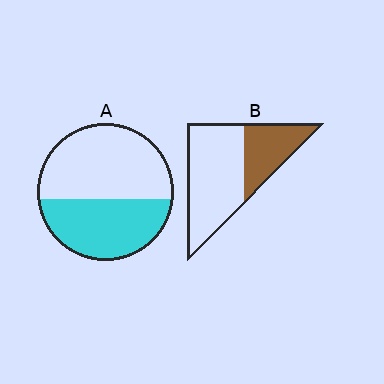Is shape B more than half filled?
No.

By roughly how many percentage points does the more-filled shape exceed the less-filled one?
By roughly 10 percentage points (A over B).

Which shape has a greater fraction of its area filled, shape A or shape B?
Shape A.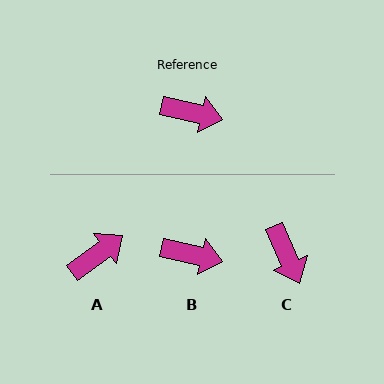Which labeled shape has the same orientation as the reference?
B.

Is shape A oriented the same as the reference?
No, it is off by about 50 degrees.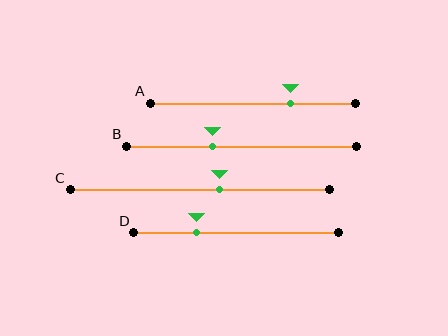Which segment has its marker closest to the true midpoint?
Segment C has its marker closest to the true midpoint.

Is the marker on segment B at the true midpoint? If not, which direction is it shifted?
No, the marker on segment B is shifted to the left by about 13% of the segment length.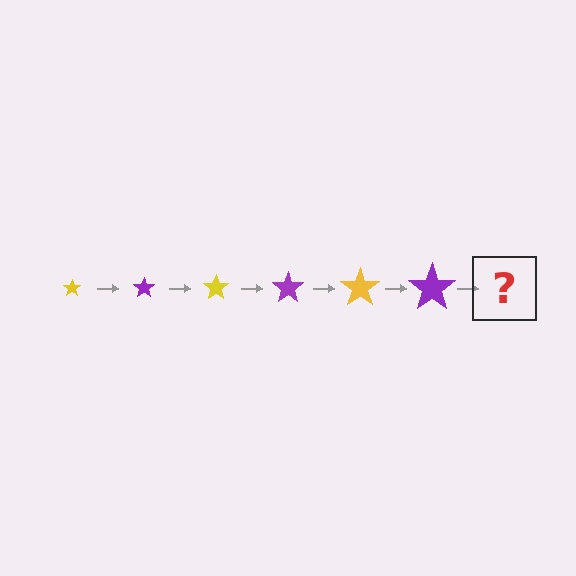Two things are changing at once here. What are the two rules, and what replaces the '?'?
The two rules are that the star grows larger each step and the color cycles through yellow and purple. The '?' should be a yellow star, larger than the previous one.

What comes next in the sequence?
The next element should be a yellow star, larger than the previous one.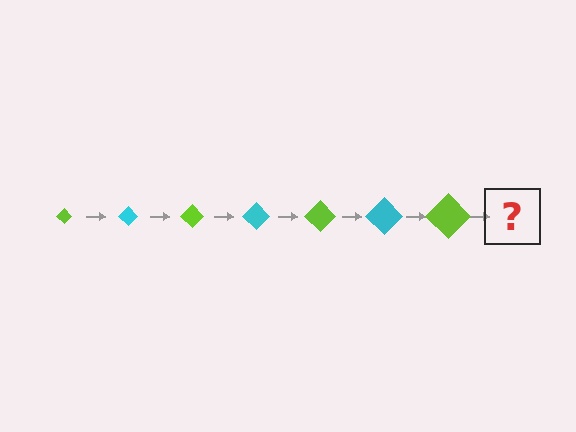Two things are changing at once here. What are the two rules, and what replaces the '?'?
The two rules are that the diamond grows larger each step and the color cycles through lime and cyan. The '?' should be a cyan diamond, larger than the previous one.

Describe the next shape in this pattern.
It should be a cyan diamond, larger than the previous one.